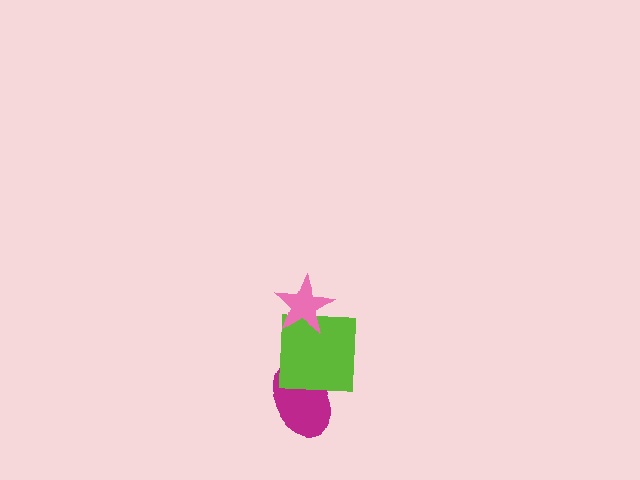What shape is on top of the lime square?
The pink star is on top of the lime square.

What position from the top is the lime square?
The lime square is 2nd from the top.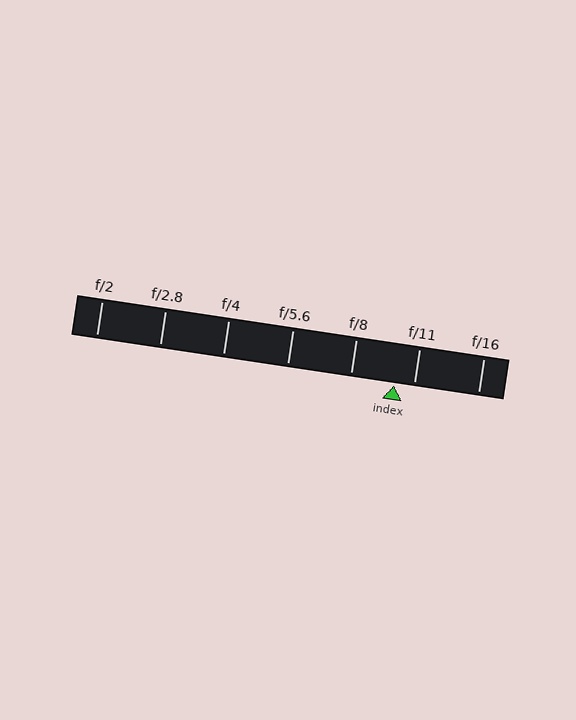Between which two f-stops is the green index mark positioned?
The index mark is between f/8 and f/11.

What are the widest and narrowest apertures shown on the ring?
The widest aperture shown is f/2 and the narrowest is f/16.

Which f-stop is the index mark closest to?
The index mark is closest to f/11.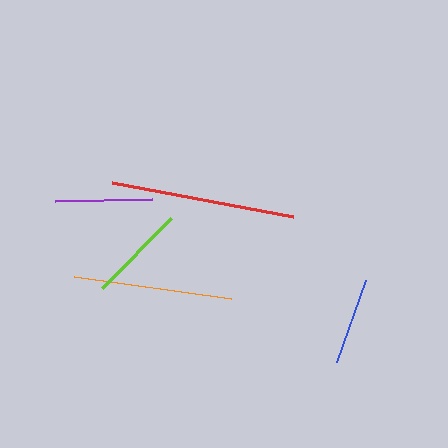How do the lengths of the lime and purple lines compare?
The lime and purple lines are approximately the same length.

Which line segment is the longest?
The red line is the longest at approximately 185 pixels.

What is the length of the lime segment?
The lime segment is approximately 98 pixels long.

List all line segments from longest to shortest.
From longest to shortest: red, orange, lime, purple, blue.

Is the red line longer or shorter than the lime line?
The red line is longer than the lime line.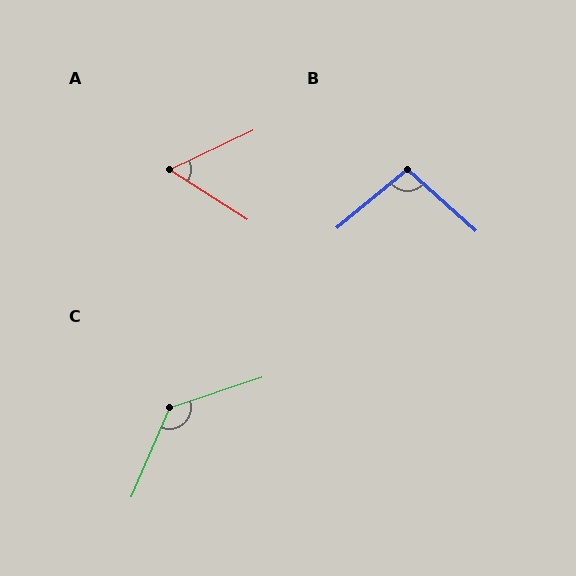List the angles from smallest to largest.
A (58°), B (99°), C (132°).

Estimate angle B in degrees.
Approximately 99 degrees.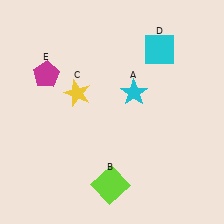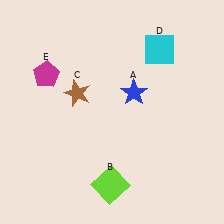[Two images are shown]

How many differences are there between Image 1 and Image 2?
There are 2 differences between the two images.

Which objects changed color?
A changed from cyan to blue. C changed from yellow to brown.